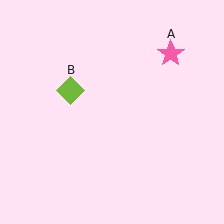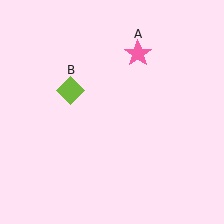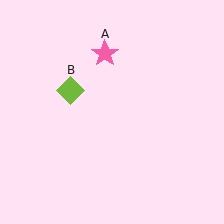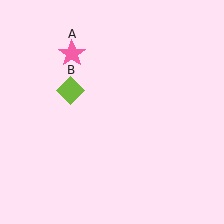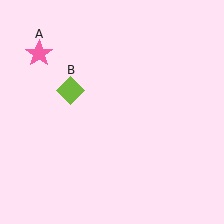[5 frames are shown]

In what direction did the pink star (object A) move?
The pink star (object A) moved left.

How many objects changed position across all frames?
1 object changed position: pink star (object A).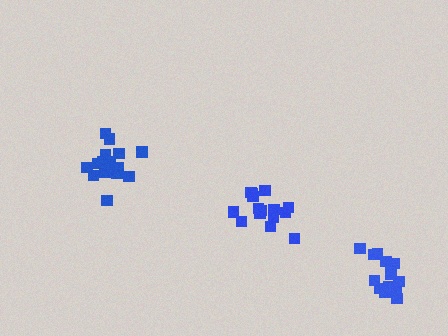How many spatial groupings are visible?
There are 3 spatial groupings.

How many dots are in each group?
Group 1: 15 dots, Group 2: 14 dots, Group 3: 17 dots (46 total).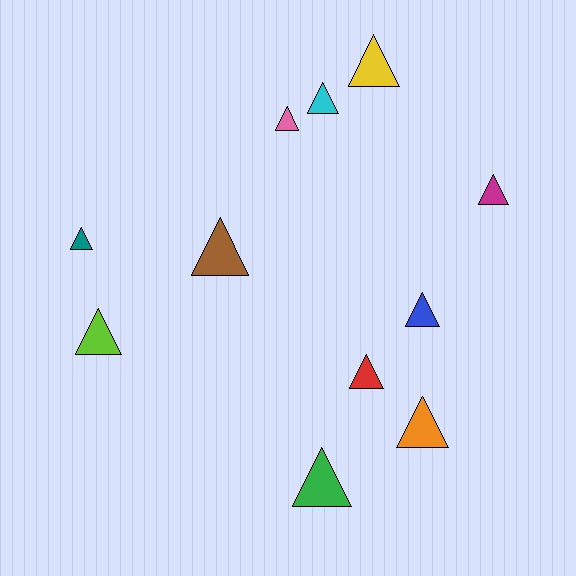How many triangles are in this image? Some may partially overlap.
There are 11 triangles.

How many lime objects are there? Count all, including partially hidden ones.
There is 1 lime object.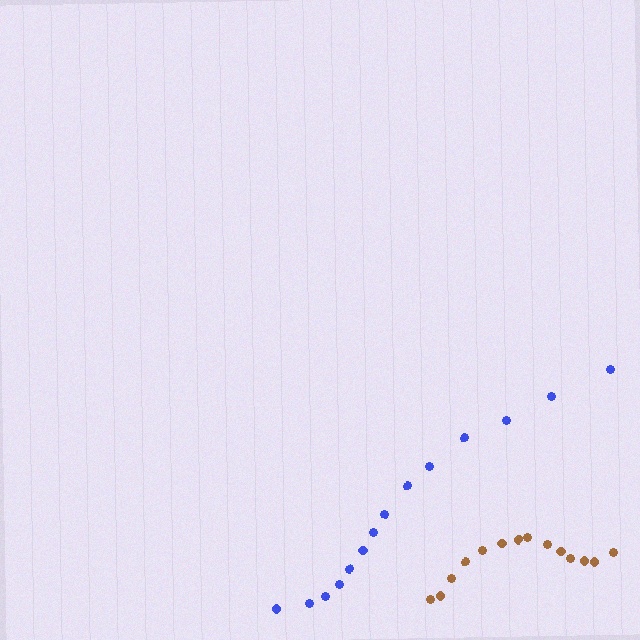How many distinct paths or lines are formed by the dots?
There are 2 distinct paths.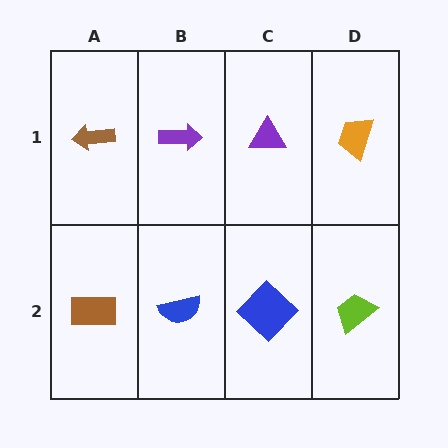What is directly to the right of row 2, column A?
A blue semicircle.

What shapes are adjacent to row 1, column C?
A blue diamond (row 2, column C), a purple arrow (row 1, column B), an orange trapezoid (row 1, column D).